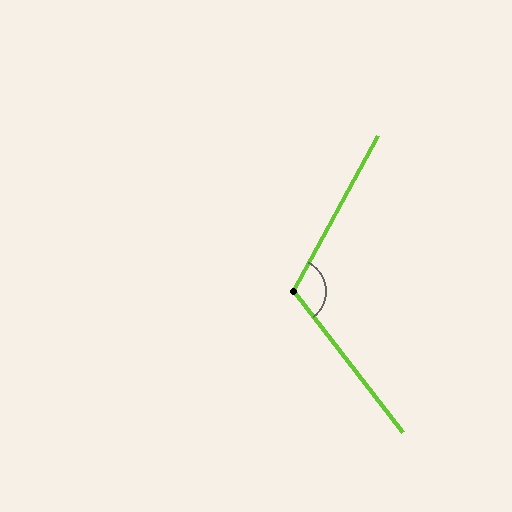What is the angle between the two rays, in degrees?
Approximately 114 degrees.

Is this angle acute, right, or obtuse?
It is obtuse.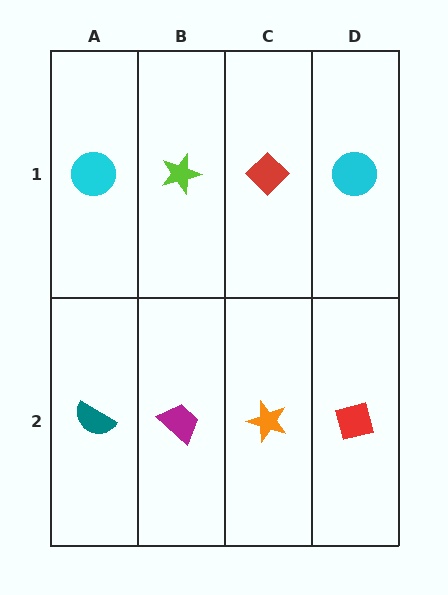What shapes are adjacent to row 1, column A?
A teal semicircle (row 2, column A), a lime star (row 1, column B).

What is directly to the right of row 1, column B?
A red diamond.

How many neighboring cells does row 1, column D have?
2.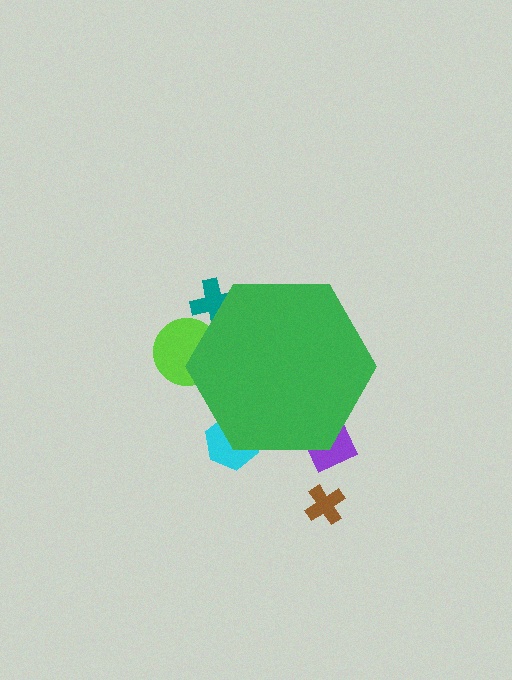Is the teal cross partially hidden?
Yes, the teal cross is partially hidden behind the green hexagon.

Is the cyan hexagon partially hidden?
Yes, the cyan hexagon is partially hidden behind the green hexagon.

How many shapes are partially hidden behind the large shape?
4 shapes are partially hidden.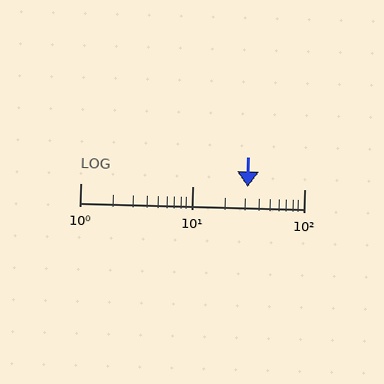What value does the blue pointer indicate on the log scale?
The pointer indicates approximately 31.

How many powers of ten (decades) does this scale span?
The scale spans 2 decades, from 1 to 100.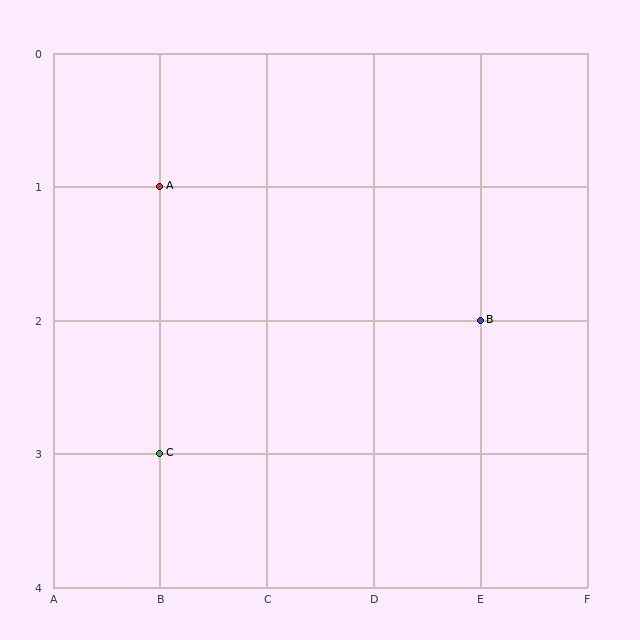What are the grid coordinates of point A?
Point A is at grid coordinates (B, 1).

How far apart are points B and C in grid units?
Points B and C are 3 columns and 1 row apart (about 3.2 grid units diagonally).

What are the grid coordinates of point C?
Point C is at grid coordinates (B, 3).